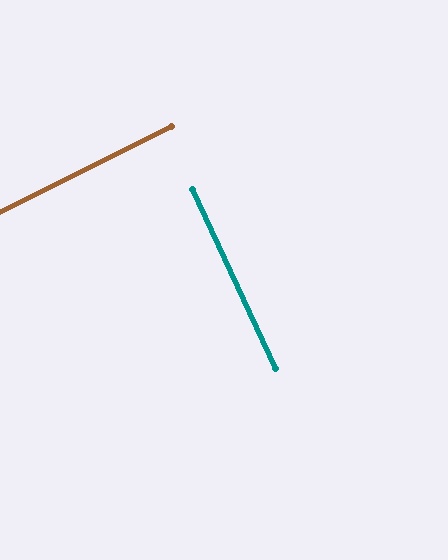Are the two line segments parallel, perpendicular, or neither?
Perpendicular — they meet at approximately 88°.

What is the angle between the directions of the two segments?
Approximately 88 degrees.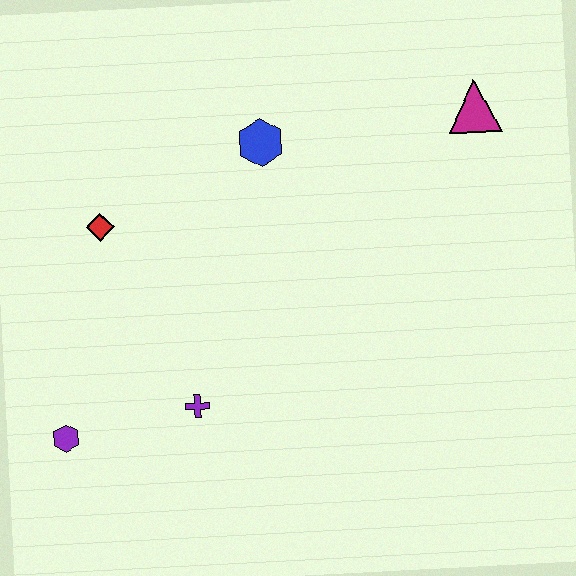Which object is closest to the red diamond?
The blue hexagon is closest to the red diamond.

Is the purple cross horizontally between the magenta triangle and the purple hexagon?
Yes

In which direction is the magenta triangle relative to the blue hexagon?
The magenta triangle is to the right of the blue hexagon.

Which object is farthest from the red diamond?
The magenta triangle is farthest from the red diamond.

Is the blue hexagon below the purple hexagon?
No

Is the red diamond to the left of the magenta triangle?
Yes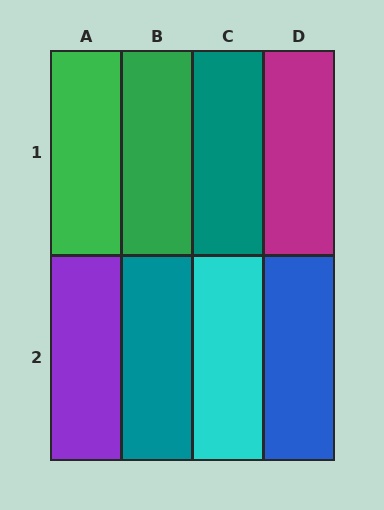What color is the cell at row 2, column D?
Blue.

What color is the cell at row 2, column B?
Teal.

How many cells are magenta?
1 cell is magenta.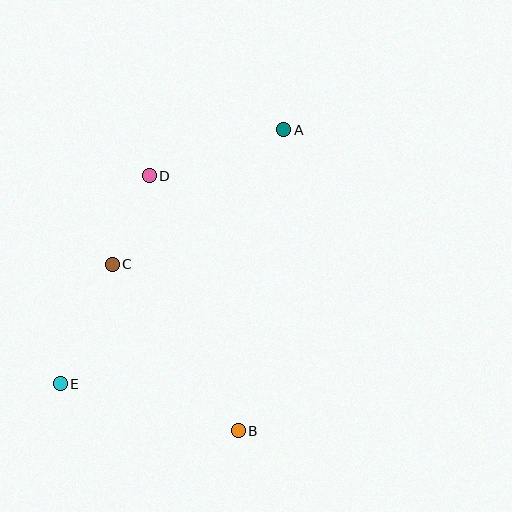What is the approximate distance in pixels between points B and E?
The distance between B and E is approximately 184 pixels.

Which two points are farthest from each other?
Points A and E are farthest from each other.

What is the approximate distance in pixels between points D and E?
The distance between D and E is approximately 226 pixels.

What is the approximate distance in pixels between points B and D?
The distance between B and D is approximately 270 pixels.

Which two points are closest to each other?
Points C and D are closest to each other.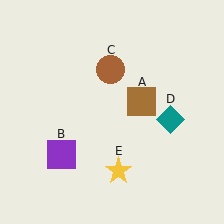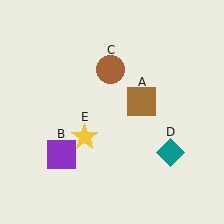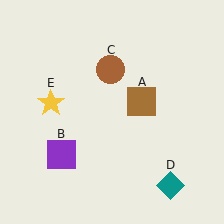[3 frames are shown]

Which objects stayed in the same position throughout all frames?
Brown square (object A) and purple square (object B) and brown circle (object C) remained stationary.